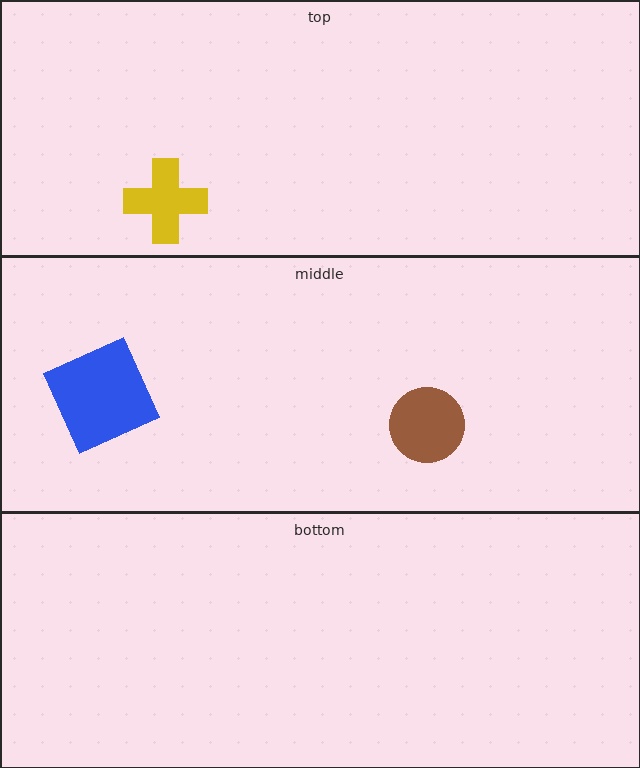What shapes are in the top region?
The yellow cross.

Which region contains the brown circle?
The middle region.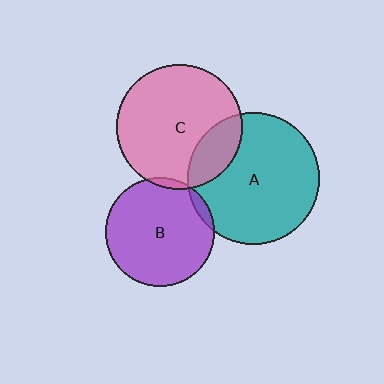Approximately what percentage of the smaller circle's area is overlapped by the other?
Approximately 20%.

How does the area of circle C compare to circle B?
Approximately 1.3 times.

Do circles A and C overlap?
Yes.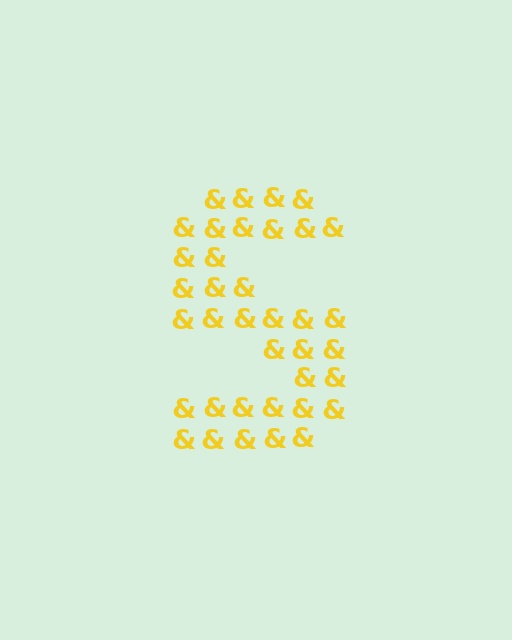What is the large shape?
The large shape is the letter S.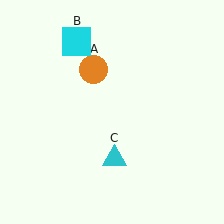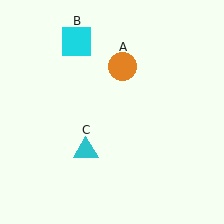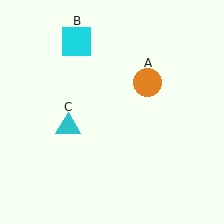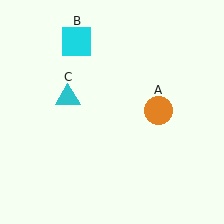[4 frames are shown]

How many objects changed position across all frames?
2 objects changed position: orange circle (object A), cyan triangle (object C).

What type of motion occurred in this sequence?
The orange circle (object A), cyan triangle (object C) rotated clockwise around the center of the scene.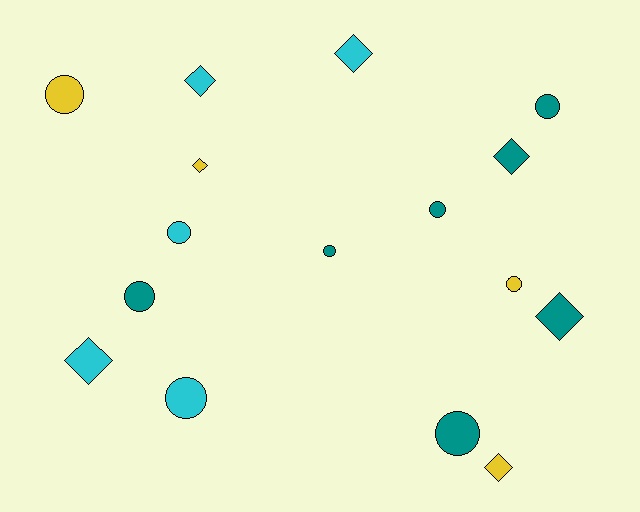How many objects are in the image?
There are 16 objects.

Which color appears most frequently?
Teal, with 7 objects.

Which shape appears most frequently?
Circle, with 9 objects.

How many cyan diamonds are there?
There are 3 cyan diamonds.